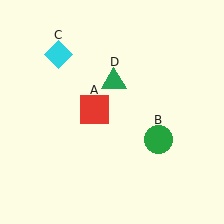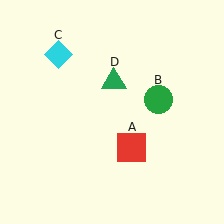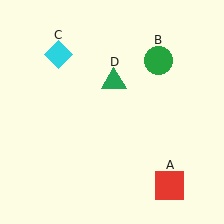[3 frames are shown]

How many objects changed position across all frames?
2 objects changed position: red square (object A), green circle (object B).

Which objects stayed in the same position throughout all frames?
Cyan diamond (object C) and green triangle (object D) remained stationary.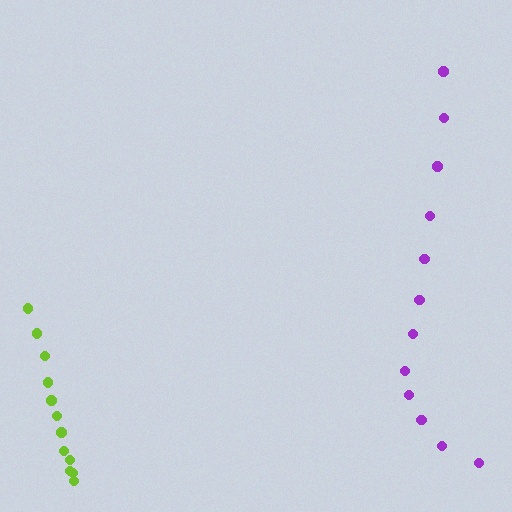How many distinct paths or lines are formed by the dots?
There are 2 distinct paths.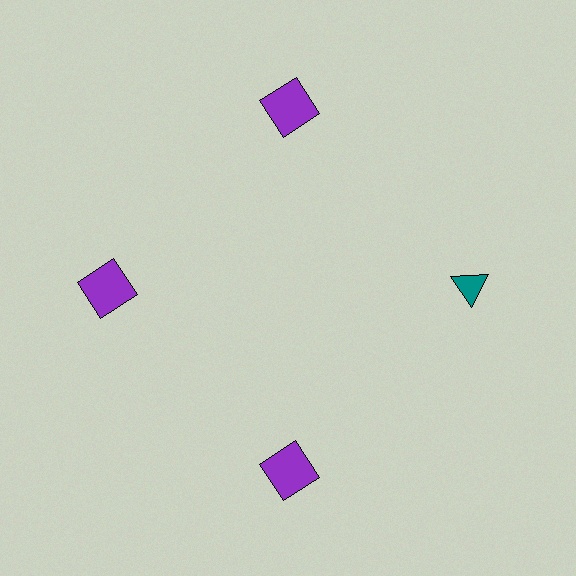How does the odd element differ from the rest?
It differs in both color (teal instead of purple) and shape (triangle instead of square).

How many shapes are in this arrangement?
There are 4 shapes arranged in a ring pattern.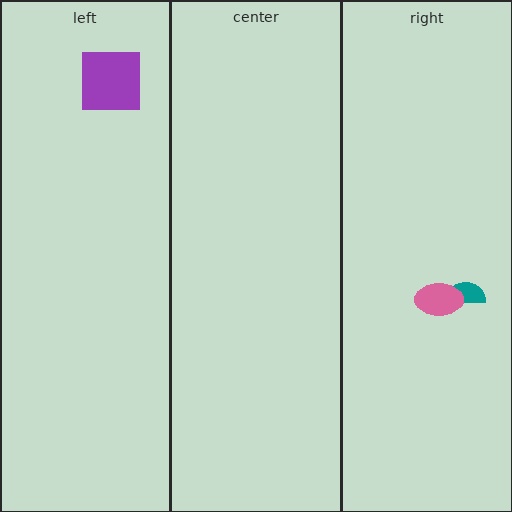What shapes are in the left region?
The purple square.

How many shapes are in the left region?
1.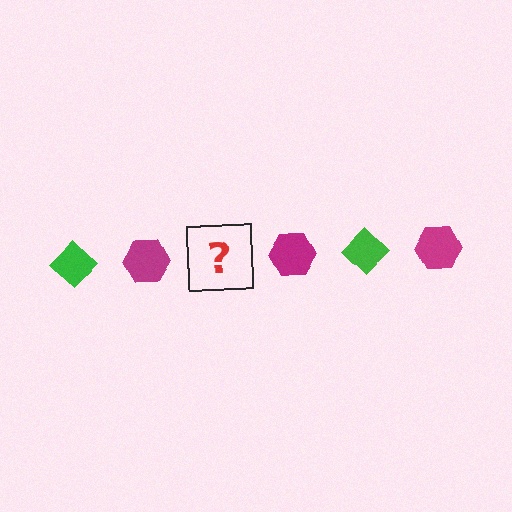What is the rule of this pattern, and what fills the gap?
The rule is that the pattern alternates between green diamond and magenta hexagon. The gap should be filled with a green diamond.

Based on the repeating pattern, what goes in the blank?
The blank should be a green diamond.